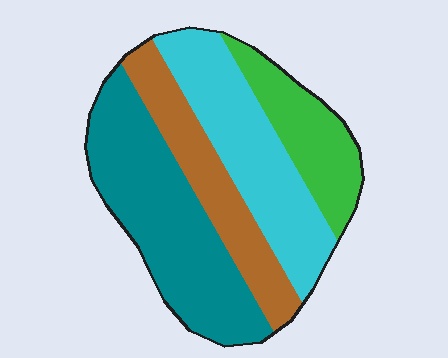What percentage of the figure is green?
Green takes up about one sixth (1/6) of the figure.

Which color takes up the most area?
Teal, at roughly 35%.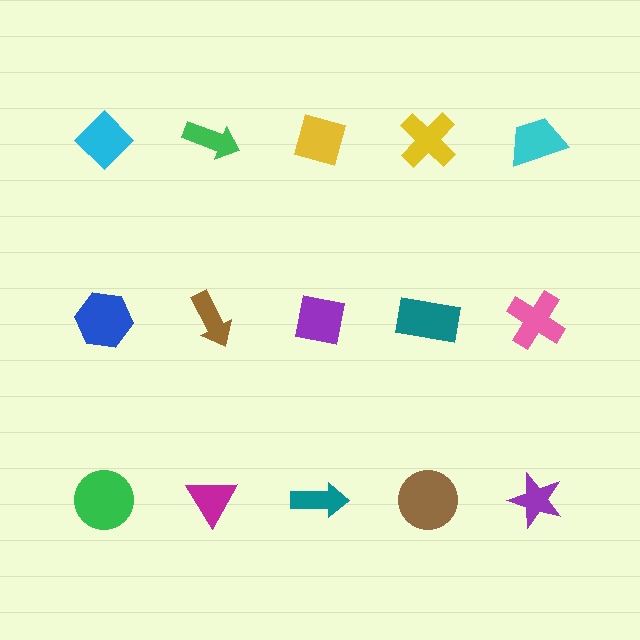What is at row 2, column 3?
A purple square.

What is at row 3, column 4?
A brown circle.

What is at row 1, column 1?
A cyan diamond.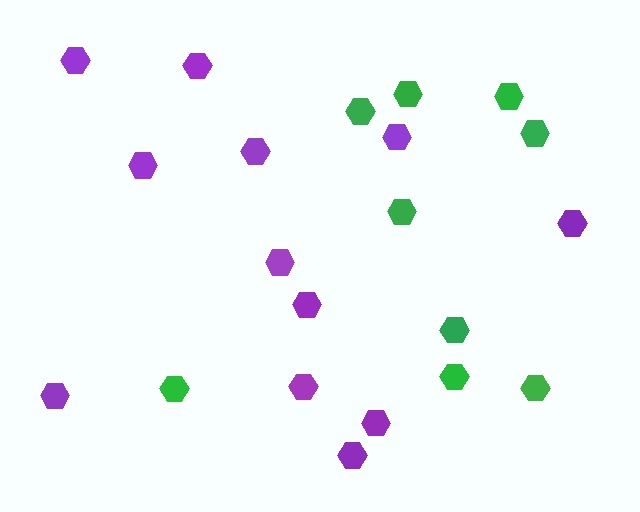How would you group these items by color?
There are 2 groups: one group of purple hexagons (12) and one group of green hexagons (9).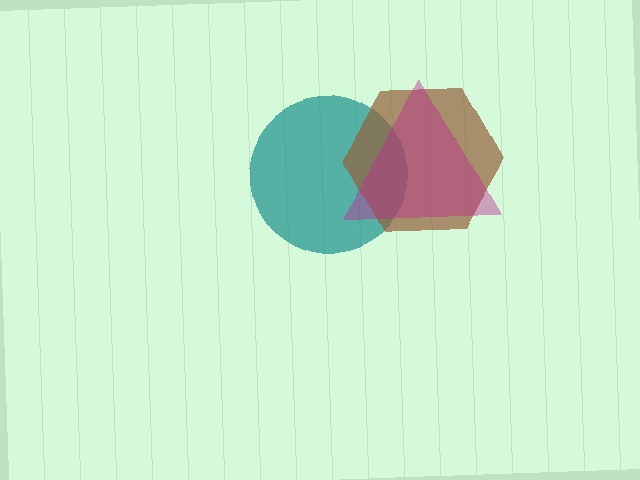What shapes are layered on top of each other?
The layered shapes are: a teal circle, a brown hexagon, a magenta triangle.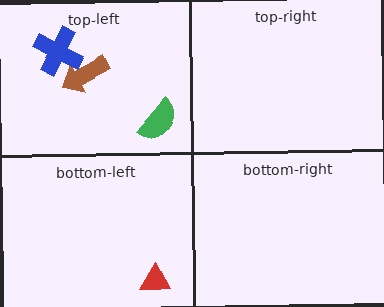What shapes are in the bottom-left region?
The red triangle.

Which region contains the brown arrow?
The top-left region.